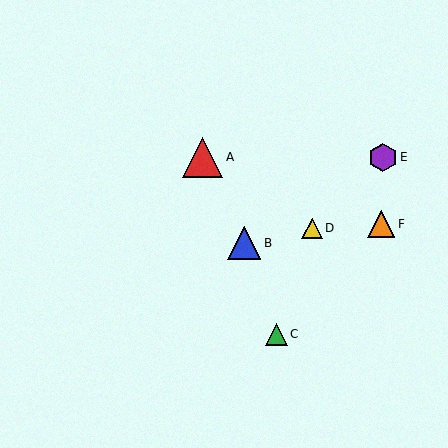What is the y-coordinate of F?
Object F is at y≈224.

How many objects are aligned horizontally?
2 objects (A, E) are aligned horizontally.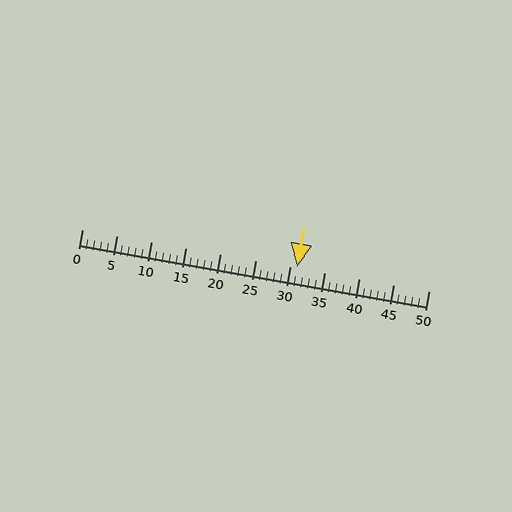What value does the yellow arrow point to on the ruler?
The yellow arrow points to approximately 31.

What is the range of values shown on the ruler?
The ruler shows values from 0 to 50.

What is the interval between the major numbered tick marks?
The major tick marks are spaced 5 units apart.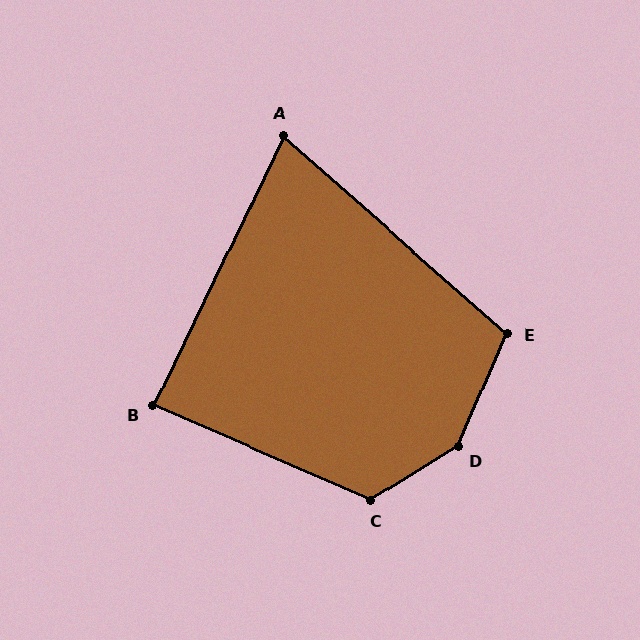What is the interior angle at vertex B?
Approximately 88 degrees (approximately right).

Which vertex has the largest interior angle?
D, at approximately 145 degrees.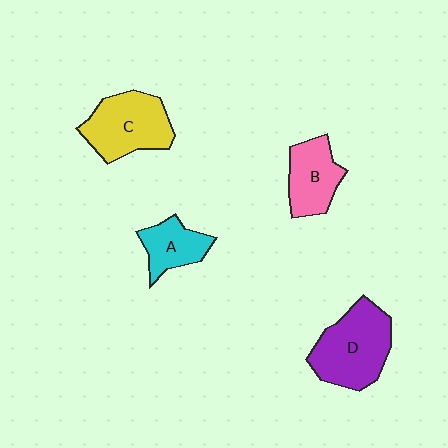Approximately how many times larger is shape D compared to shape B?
Approximately 1.5 times.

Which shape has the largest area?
Shape D (purple).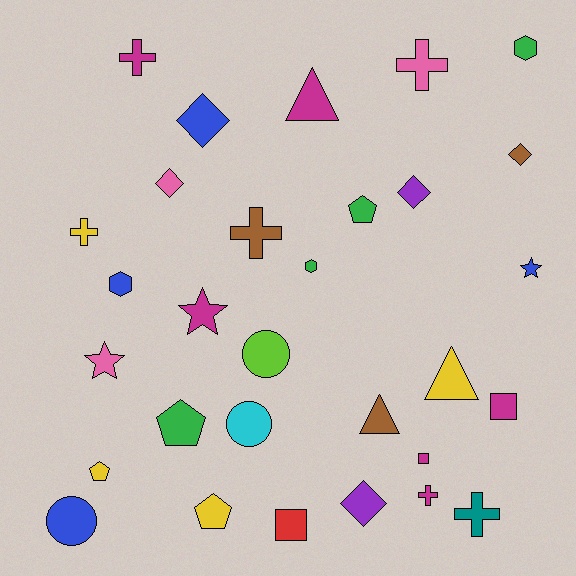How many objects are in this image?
There are 30 objects.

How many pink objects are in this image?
There are 3 pink objects.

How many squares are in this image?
There are 3 squares.